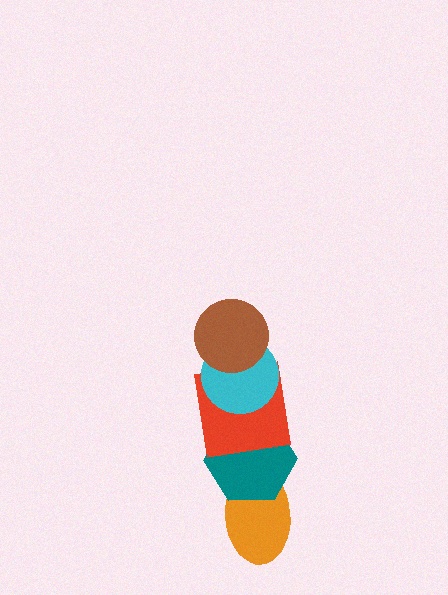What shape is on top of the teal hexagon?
The red square is on top of the teal hexagon.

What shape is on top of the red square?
The cyan circle is on top of the red square.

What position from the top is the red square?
The red square is 3rd from the top.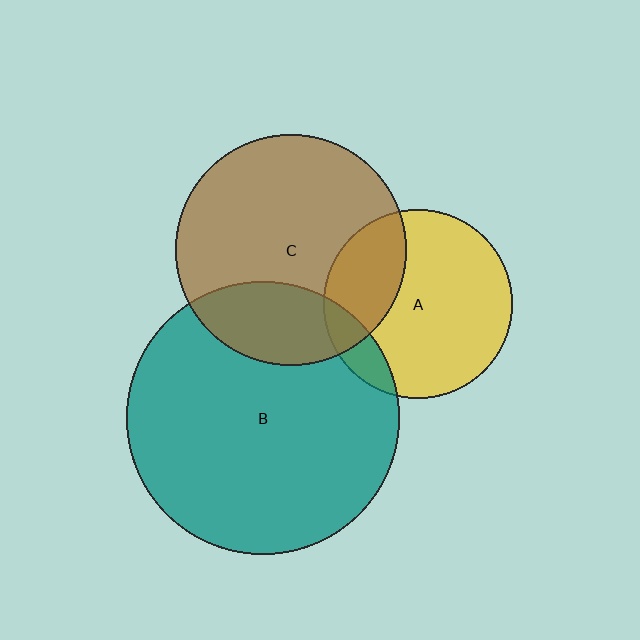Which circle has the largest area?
Circle B (teal).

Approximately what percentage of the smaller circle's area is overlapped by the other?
Approximately 30%.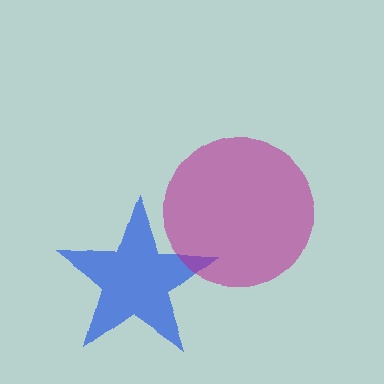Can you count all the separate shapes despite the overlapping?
Yes, there are 2 separate shapes.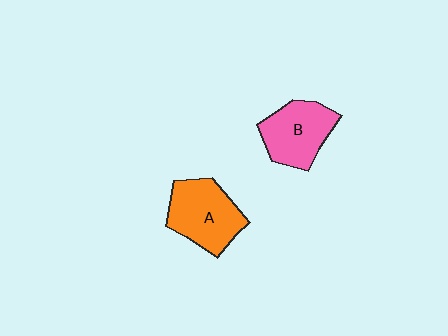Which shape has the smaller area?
Shape B (pink).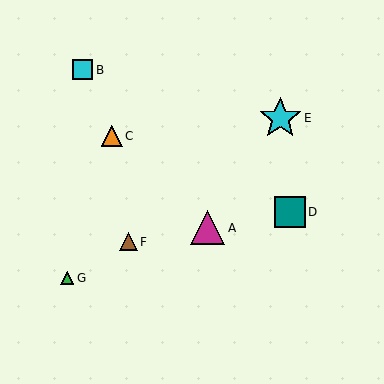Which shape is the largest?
The cyan star (labeled E) is the largest.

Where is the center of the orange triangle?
The center of the orange triangle is at (112, 136).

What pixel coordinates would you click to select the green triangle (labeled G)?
Click at (67, 278) to select the green triangle G.